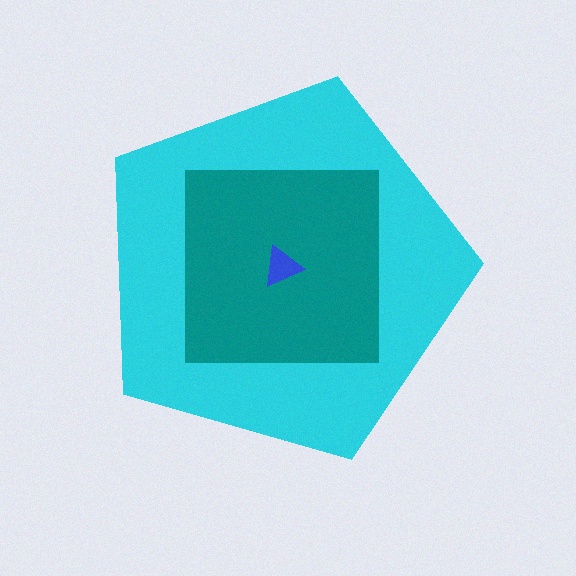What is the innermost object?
The blue triangle.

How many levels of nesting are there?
3.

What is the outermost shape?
The cyan pentagon.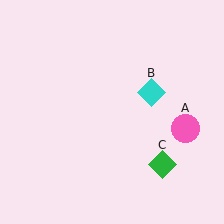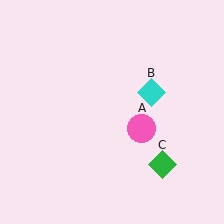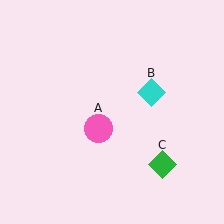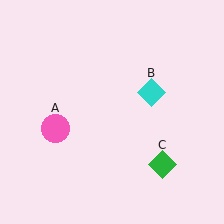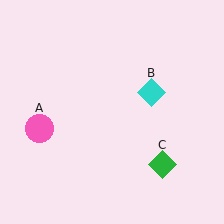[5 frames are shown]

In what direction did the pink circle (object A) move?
The pink circle (object A) moved left.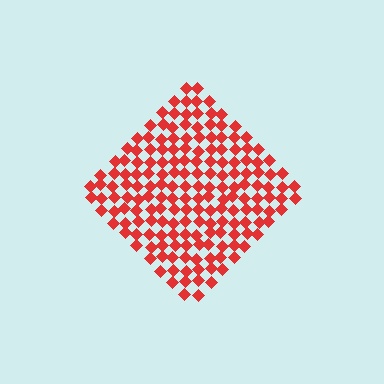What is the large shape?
The large shape is a diamond.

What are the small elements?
The small elements are diamonds.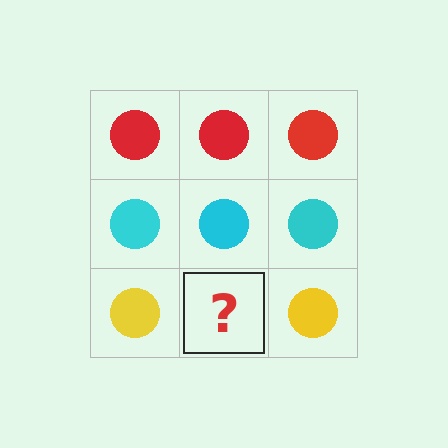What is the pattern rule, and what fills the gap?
The rule is that each row has a consistent color. The gap should be filled with a yellow circle.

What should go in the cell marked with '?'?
The missing cell should contain a yellow circle.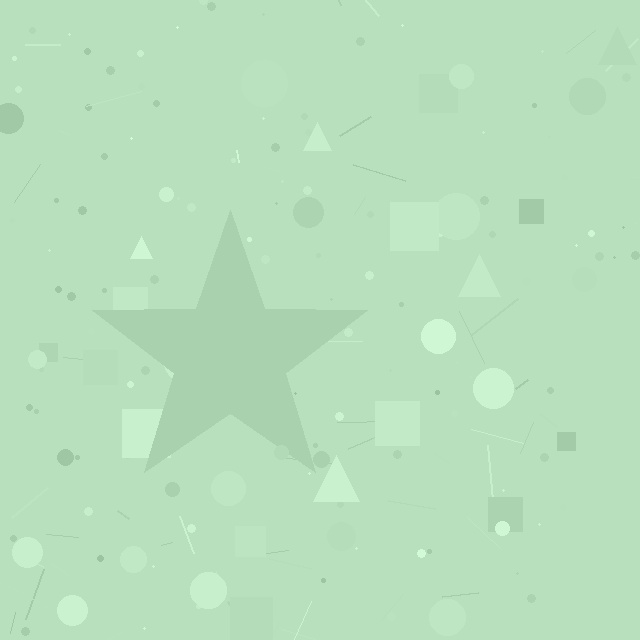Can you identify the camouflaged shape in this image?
The camouflaged shape is a star.